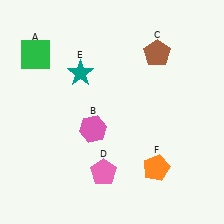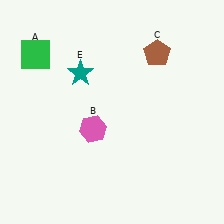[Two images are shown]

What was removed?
The orange pentagon (F), the pink pentagon (D) were removed in Image 2.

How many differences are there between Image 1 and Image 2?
There are 2 differences between the two images.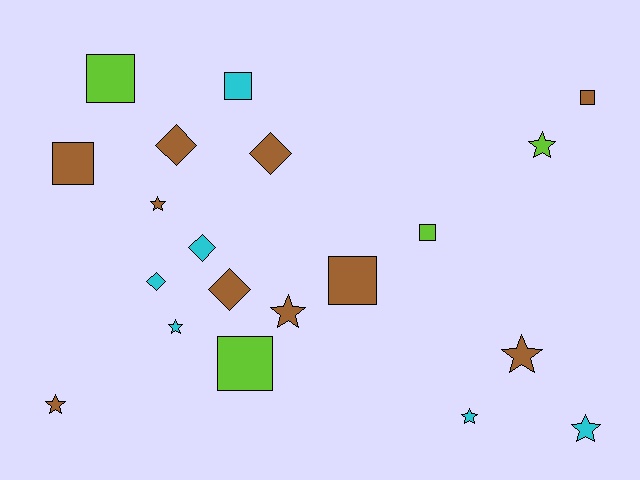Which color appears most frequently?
Brown, with 10 objects.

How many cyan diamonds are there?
There are 2 cyan diamonds.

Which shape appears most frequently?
Star, with 8 objects.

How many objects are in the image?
There are 20 objects.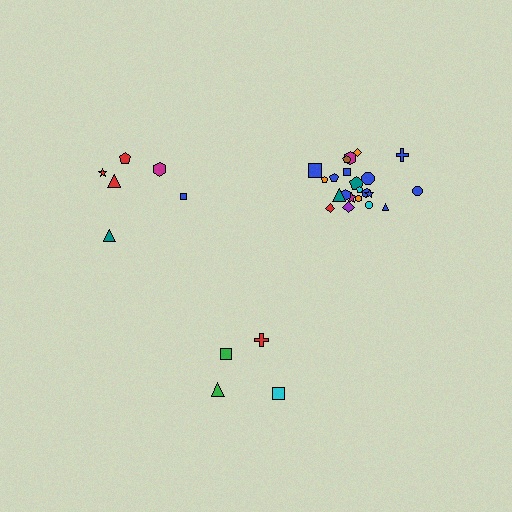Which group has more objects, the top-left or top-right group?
The top-right group.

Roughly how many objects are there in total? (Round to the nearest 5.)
Roughly 30 objects in total.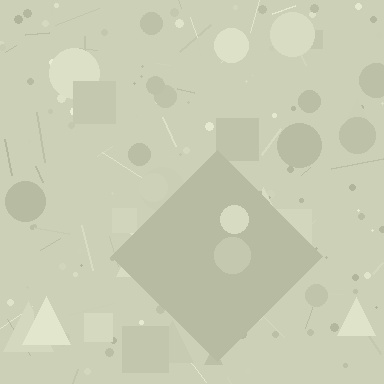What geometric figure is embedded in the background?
A diamond is embedded in the background.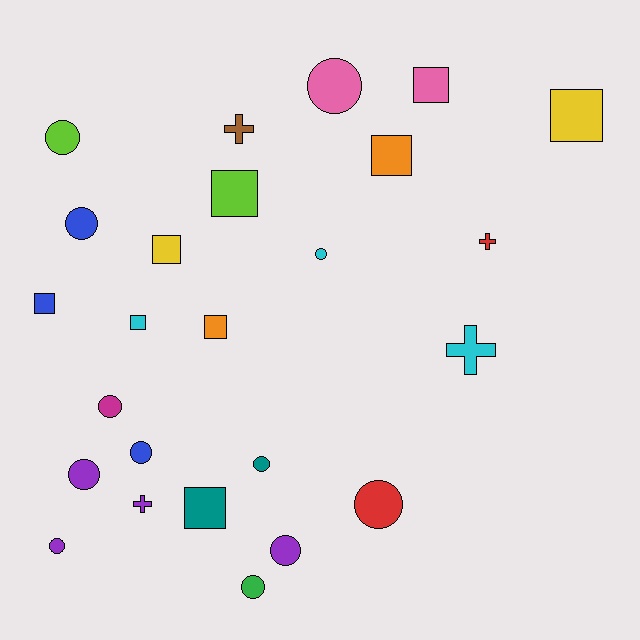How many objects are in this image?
There are 25 objects.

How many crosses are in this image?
There are 4 crosses.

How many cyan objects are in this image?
There are 3 cyan objects.